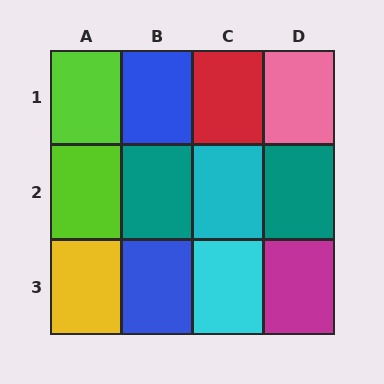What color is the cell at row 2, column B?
Teal.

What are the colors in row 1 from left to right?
Lime, blue, red, pink.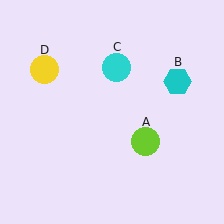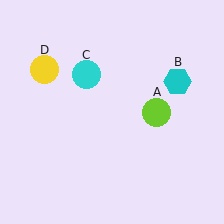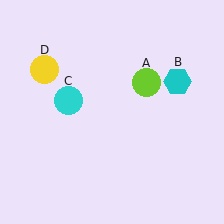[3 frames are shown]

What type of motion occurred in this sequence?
The lime circle (object A), cyan circle (object C) rotated counterclockwise around the center of the scene.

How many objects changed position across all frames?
2 objects changed position: lime circle (object A), cyan circle (object C).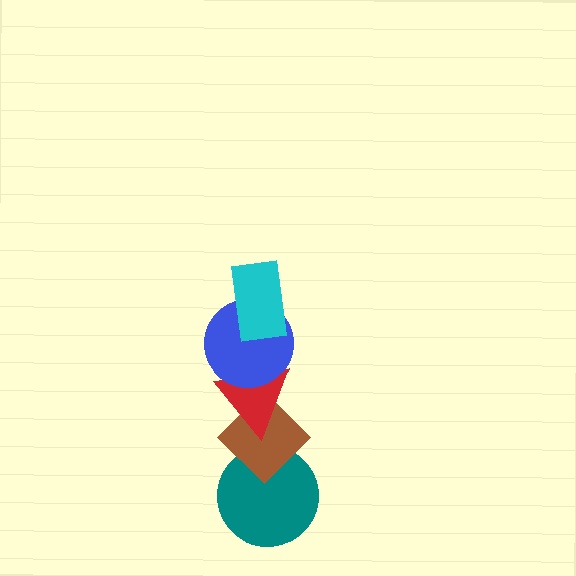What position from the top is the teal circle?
The teal circle is 5th from the top.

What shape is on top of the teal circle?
The brown diamond is on top of the teal circle.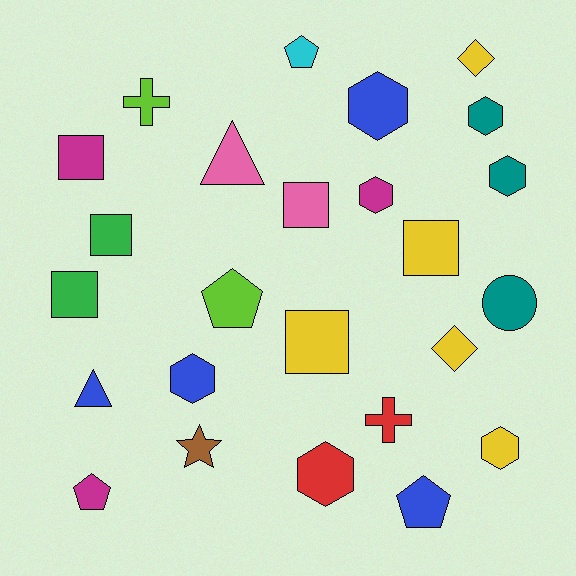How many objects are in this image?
There are 25 objects.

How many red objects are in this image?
There are 2 red objects.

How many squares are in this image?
There are 6 squares.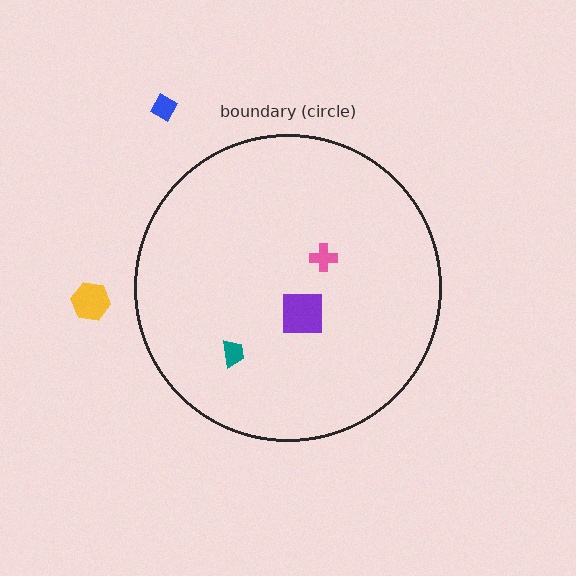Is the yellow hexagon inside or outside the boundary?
Outside.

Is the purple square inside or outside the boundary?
Inside.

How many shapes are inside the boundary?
3 inside, 2 outside.